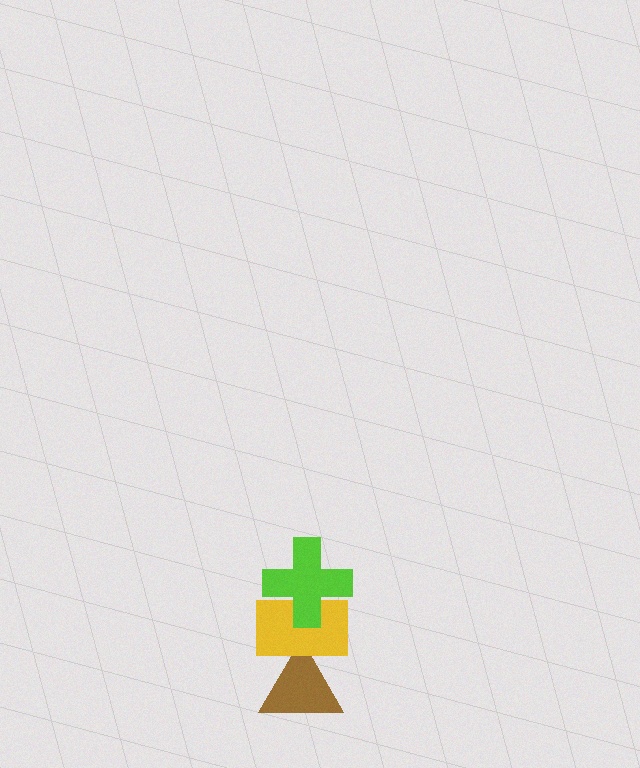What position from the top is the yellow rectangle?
The yellow rectangle is 2nd from the top.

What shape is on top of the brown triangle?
The yellow rectangle is on top of the brown triangle.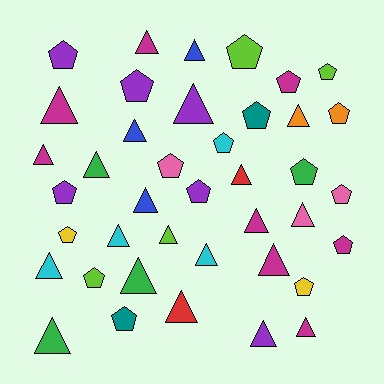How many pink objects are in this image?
There are 3 pink objects.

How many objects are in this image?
There are 40 objects.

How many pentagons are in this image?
There are 18 pentagons.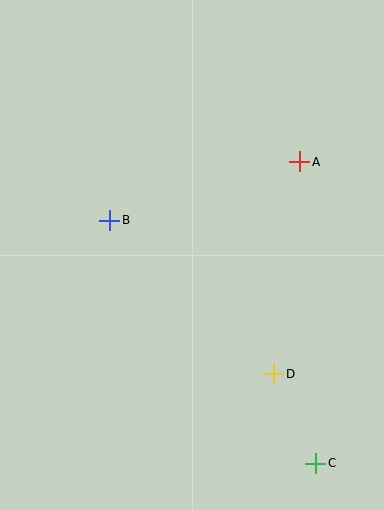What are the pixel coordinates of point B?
Point B is at (109, 220).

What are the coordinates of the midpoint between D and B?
The midpoint between D and B is at (192, 297).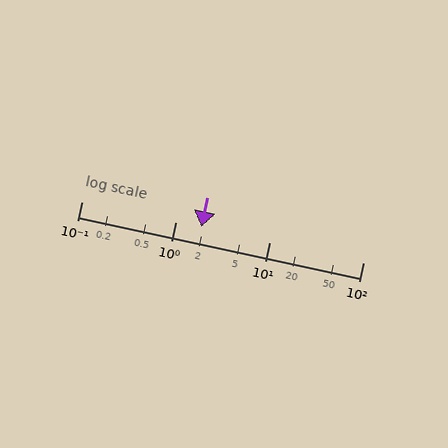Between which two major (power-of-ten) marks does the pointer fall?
The pointer is between 1 and 10.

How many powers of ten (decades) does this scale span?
The scale spans 3 decades, from 0.1 to 100.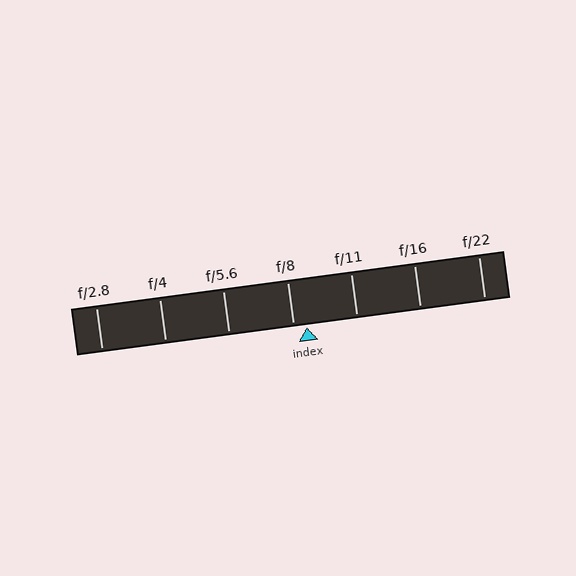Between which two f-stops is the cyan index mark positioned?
The index mark is between f/8 and f/11.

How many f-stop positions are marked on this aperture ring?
There are 7 f-stop positions marked.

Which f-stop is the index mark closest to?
The index mark is closest to f/8.